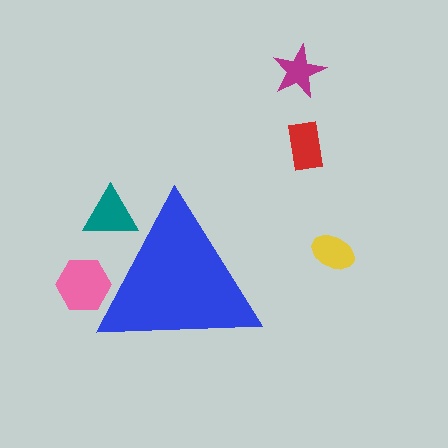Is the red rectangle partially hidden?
No, the red rectangle is fully visible.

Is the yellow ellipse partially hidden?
No, the yellow ellipse is fully visible.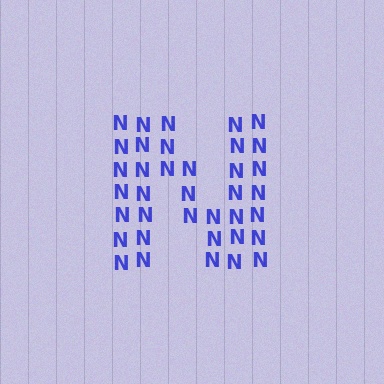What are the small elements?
The small elements are letter N's.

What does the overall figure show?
The overall figure shows the letter N.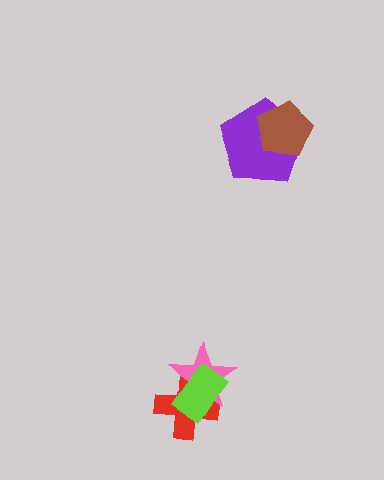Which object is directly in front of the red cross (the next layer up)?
The pink star is directly in front of the red cross.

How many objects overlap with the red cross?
2 objects overlap with the red cross.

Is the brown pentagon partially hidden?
No, no other shape covers it.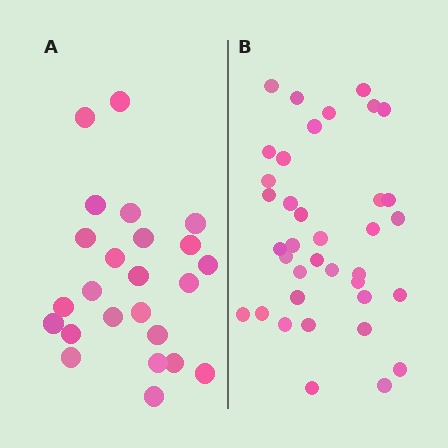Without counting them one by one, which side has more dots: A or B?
Region B (the right region) has more dots.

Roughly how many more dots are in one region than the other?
Region B has approximately 15 more dots than region A.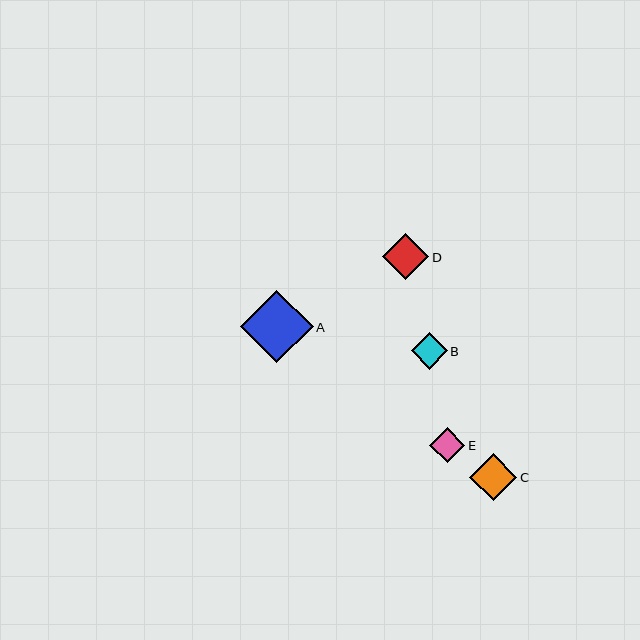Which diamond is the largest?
Diamond A is the largest with a size of approximately 72 pixels.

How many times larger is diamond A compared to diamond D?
Diamond A is approximately 1.6 times the size of diamond D.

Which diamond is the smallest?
Diamond E is the smallest with a size of approximately 35 pixels.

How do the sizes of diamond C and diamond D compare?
Diamond C and diamond D are approximately the same size.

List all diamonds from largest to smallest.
From largest to smallest: A, C, D, B, E.